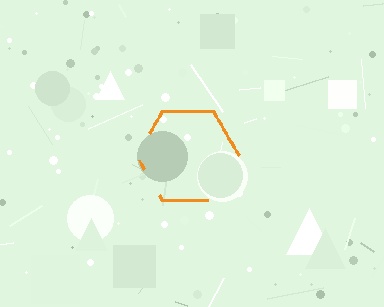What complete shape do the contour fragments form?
The contour fragments form a hexagon.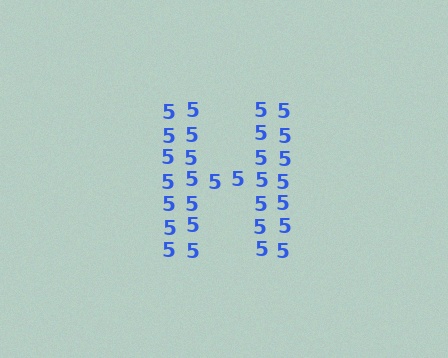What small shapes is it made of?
It is made of small digit 5's.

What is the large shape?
The large shape is the letter H.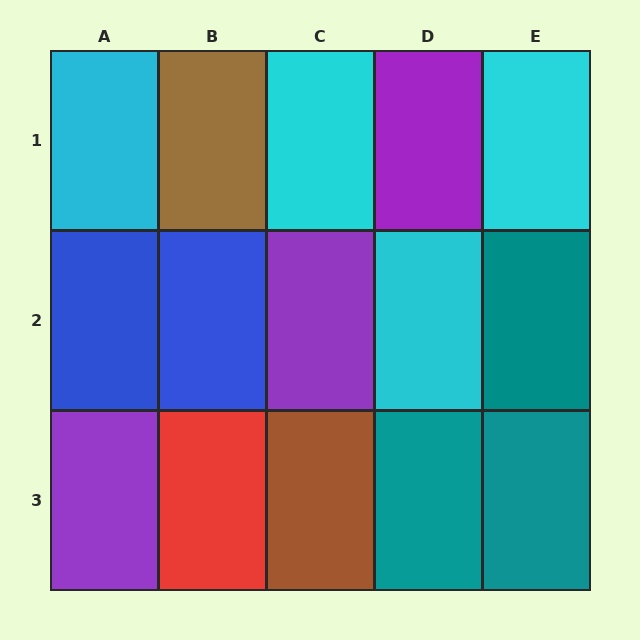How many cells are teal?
3 cells are teal.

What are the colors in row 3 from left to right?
Purple, red, brown, teal, teal.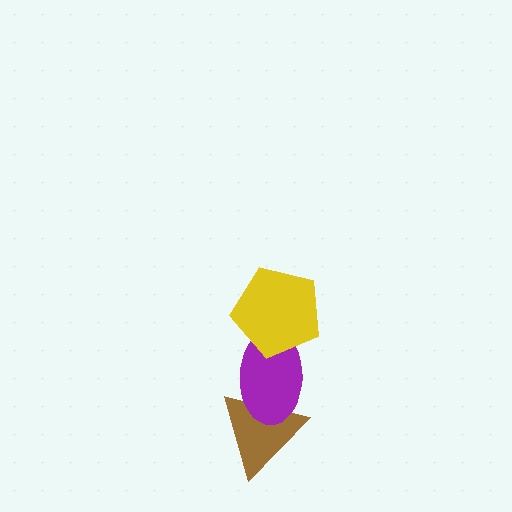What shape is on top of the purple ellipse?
The yellow pentagon is on top of the purple ellipse.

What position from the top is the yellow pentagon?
The yellow pentagon is 1st from the top.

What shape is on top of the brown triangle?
The purple ellipse is on top of the brown triangle.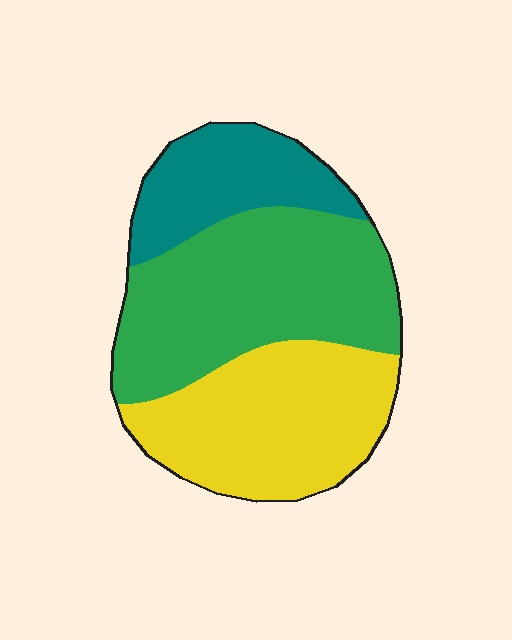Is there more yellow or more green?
Green.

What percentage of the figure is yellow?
Yellow takes up about three eighths (3/8) of the figure.